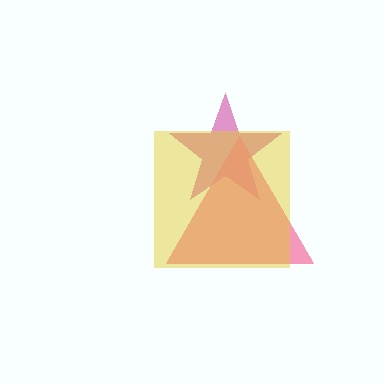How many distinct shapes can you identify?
There are 3 distinct shapes: a magenta star, a pink triangle, a yellow square.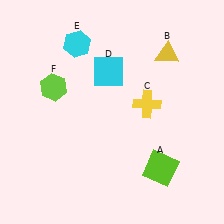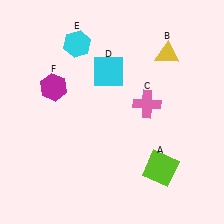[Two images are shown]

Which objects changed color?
C changed from yellow to pink. F changed from lime to magenta.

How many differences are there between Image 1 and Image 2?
There are 2 differences between the two images.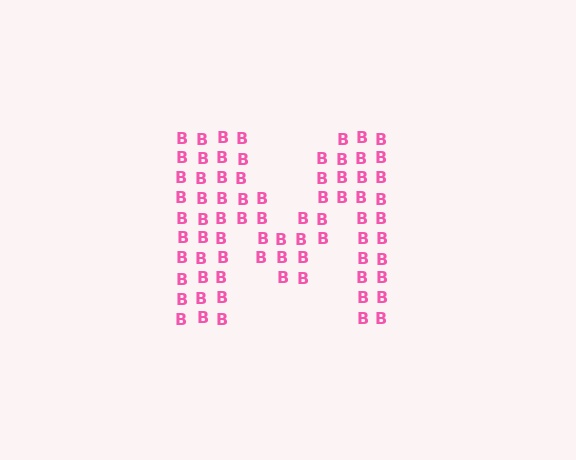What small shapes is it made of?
It is made of small letter B's.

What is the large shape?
The large shape is the letter M.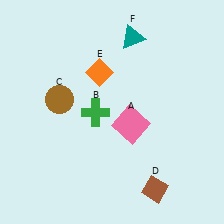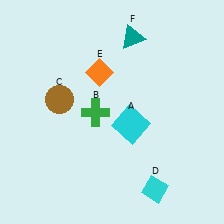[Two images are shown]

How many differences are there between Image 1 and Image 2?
There are 2 differences between the two images.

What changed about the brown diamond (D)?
In Image 1, D is brown. In Image 2, it changed to cyan.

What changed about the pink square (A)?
In Image 1, A is pink. In Image 2, it changed to cyan.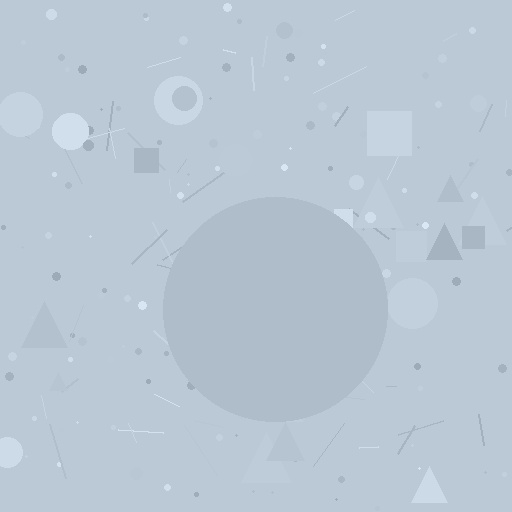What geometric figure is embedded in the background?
A circle is embedded in the background.